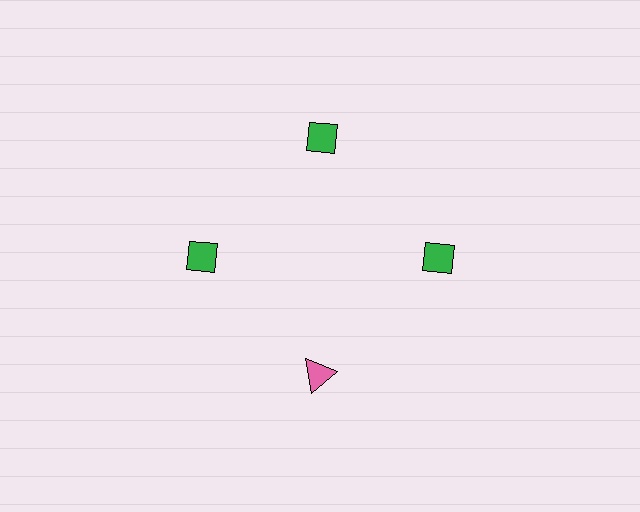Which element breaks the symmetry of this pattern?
The pink triangle at roughly the 6 o'clock position breaks the symmetry. All other shapes are green diamonds.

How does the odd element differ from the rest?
It differs in both color (pink instead of green) and shape (triangle instead of diamond).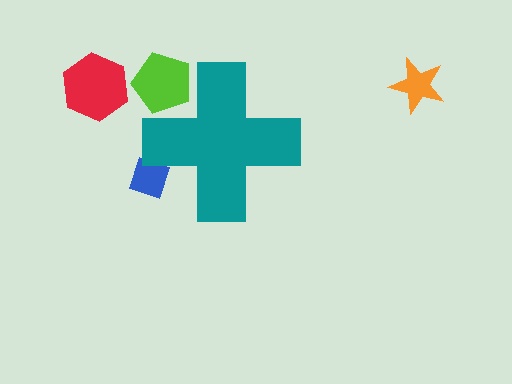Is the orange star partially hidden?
No, the orange star is fully visible.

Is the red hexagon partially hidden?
No, the red hexagon is fully visible.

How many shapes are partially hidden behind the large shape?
2 shapes are partially hidden.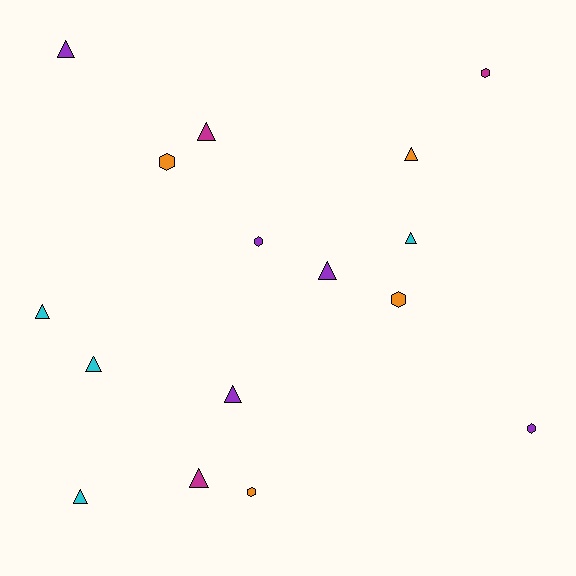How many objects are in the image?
There are 16 objects.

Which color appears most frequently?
Purple, with 5 objects.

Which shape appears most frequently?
Triangle, with 10 objects.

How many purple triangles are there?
There are 3 purple triangles.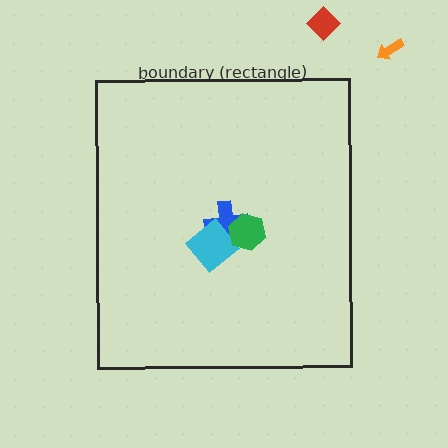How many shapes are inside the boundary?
3 inside, 2 outside.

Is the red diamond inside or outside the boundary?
Outside.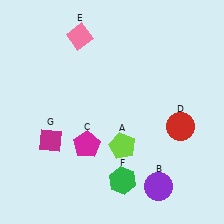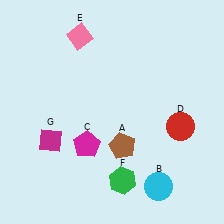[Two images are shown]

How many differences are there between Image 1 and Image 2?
There are 2 differences between the two images.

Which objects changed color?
A changed from lime to brown. B changed from purple to cyan.